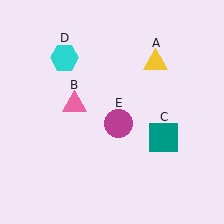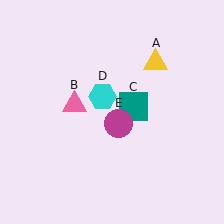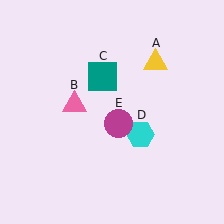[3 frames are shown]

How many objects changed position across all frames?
2 objects changed position: teal square (object C), cyan hexagon (object D).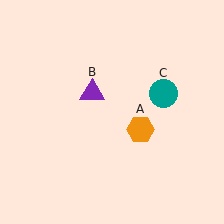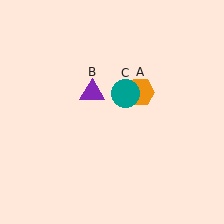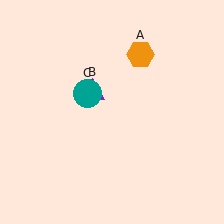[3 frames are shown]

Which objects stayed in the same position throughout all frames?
Purple triangle (object B) remained stationary.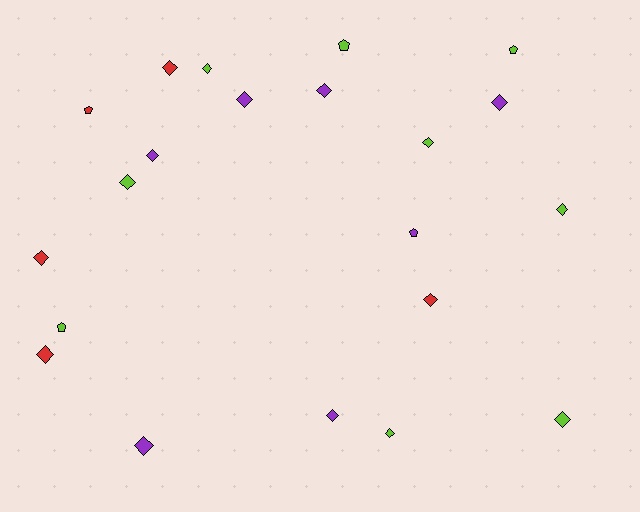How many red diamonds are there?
There are 4 red diamonds.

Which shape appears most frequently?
Diamond, with 16 objects.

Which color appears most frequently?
Lime, with 9 objects.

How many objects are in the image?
There are 21 objects.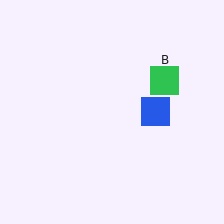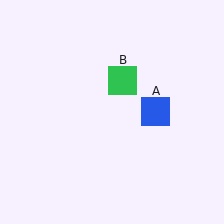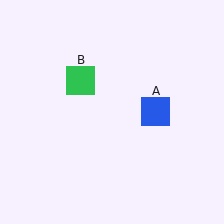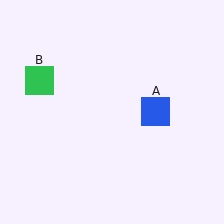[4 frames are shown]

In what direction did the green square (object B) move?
The green square (object B) moved left.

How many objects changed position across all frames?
1 object changed position: green square (object B).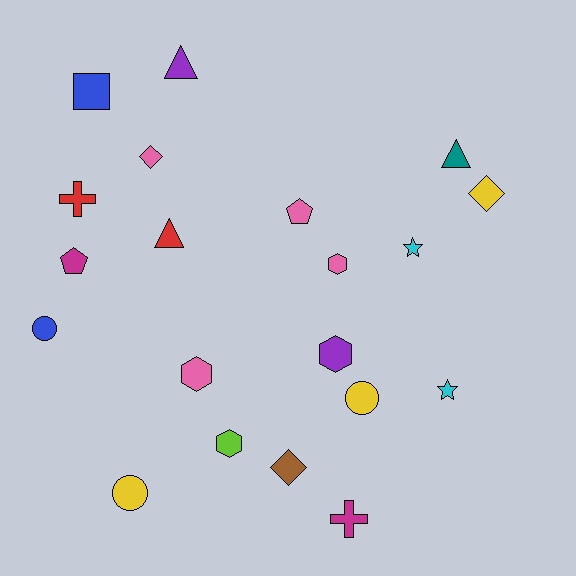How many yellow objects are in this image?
There are 3 yellow objects.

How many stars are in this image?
There are 2 stars.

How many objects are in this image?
There are 20 objects.